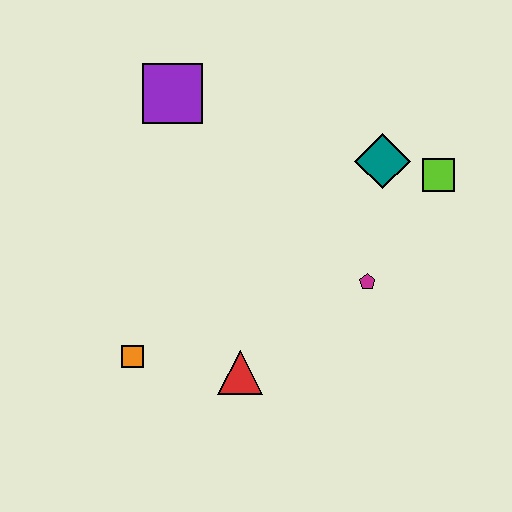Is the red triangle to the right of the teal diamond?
No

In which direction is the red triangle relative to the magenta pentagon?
The red triangle is to the left of the magenta pentagon.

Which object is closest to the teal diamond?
The lime square is closest to the teal diamond.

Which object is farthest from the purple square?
The red triangle is farthest from the purple square.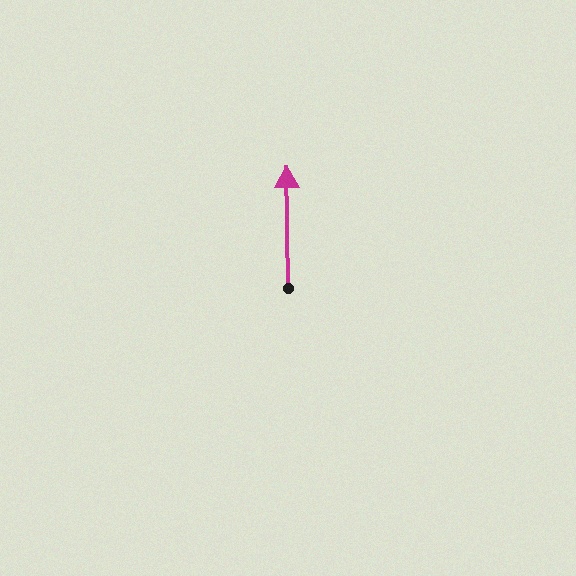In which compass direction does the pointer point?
North.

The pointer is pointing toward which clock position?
Roughly 12 o'clock.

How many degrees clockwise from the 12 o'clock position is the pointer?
Approximately 359 degrees.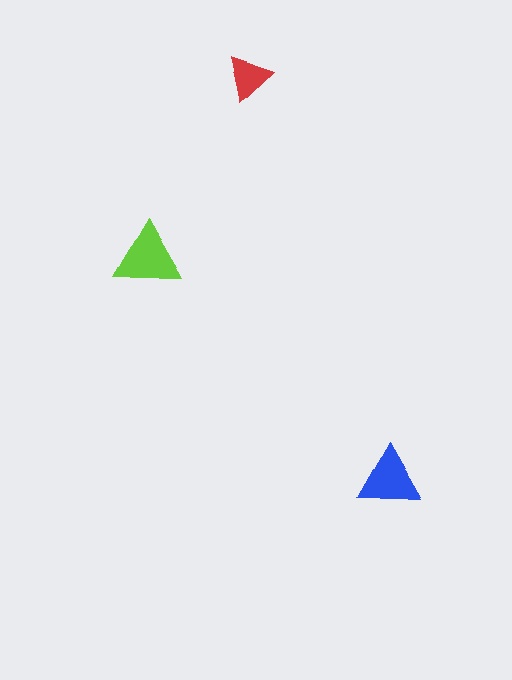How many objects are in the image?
There are 3 objects in the image.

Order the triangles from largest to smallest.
the lime one, the blue one, the red one.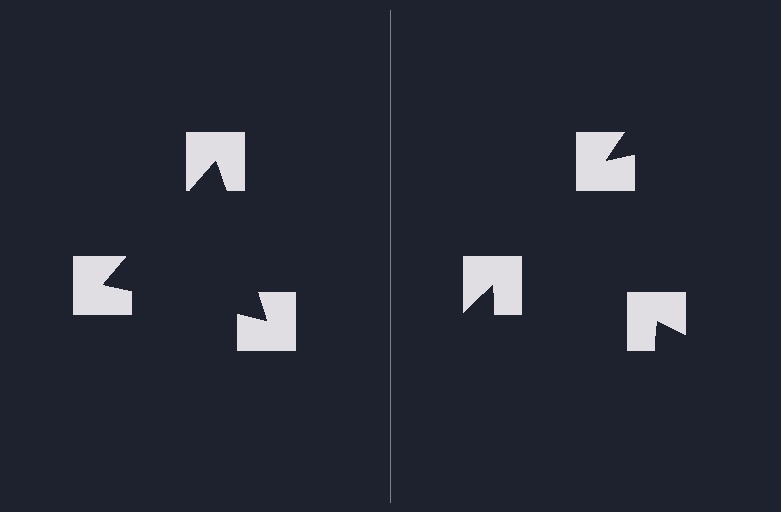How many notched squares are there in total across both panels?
6 — 3 on each side.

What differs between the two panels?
The notched squares are positioned identically on both sides; only the wedge orientations differ. On the left they align to a triangle; on the right they are misaligned.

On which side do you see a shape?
An illusory triangle appears on the left side. On the right side the wedge cuts are rotated, so no coherent shape forms.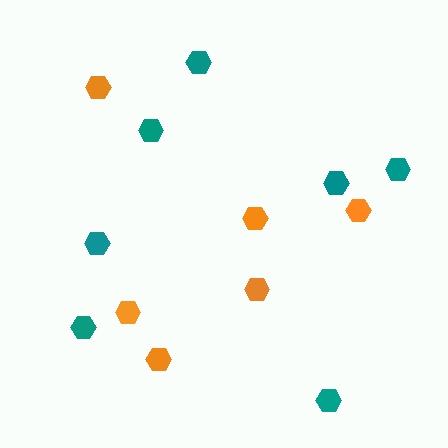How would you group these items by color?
There are 2 groups: one group of orange hexagons (6) and one group of teal hexagons (7).